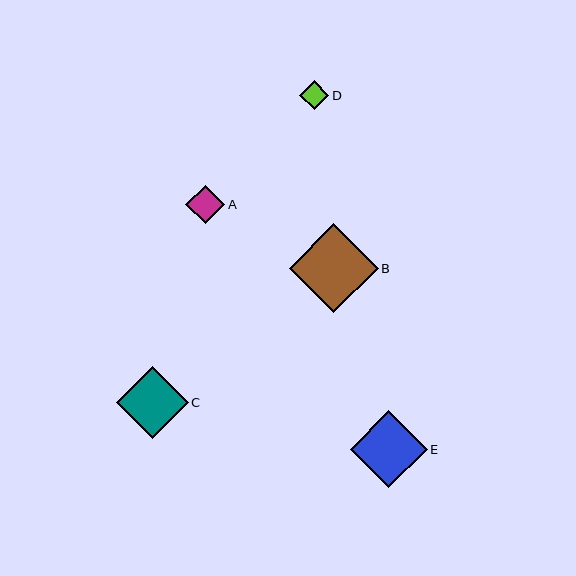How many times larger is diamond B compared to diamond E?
Diamond B is approximately 1.2 times the size of diamond E.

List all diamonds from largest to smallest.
From largest to smallest: B, E, C, A, D.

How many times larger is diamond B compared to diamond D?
Diamond B is approximately 3.1 times the size of diamond D.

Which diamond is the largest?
Diamond B is the largest with a size of approximately 89 pixels.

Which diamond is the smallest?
Diamond D is the smallest with a size of approximately 29 pixels.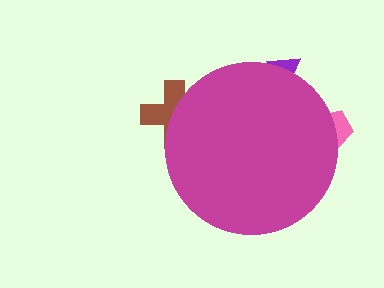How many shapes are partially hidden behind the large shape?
3 shapes are partially hidden.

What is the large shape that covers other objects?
A magenta circle.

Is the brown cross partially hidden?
Yes, the brown cross is partially hidden behind the magenta circle.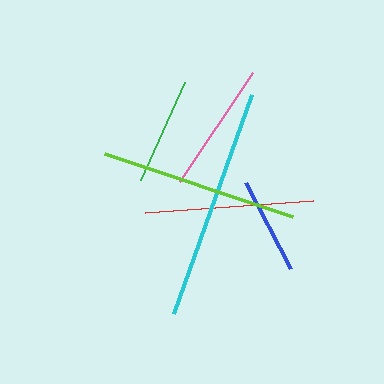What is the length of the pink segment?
The pink segment is approximately 132 pixels long.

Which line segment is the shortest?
The blue line is the shortest at approximately 97 pixels.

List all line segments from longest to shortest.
From longest to shortest: cyan, lime, red, pink, green, blue.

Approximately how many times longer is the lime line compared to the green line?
The lime line is approximately 1.9 times the length of the green line.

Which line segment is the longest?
The cyan line is the longest at approximately 233 pixels.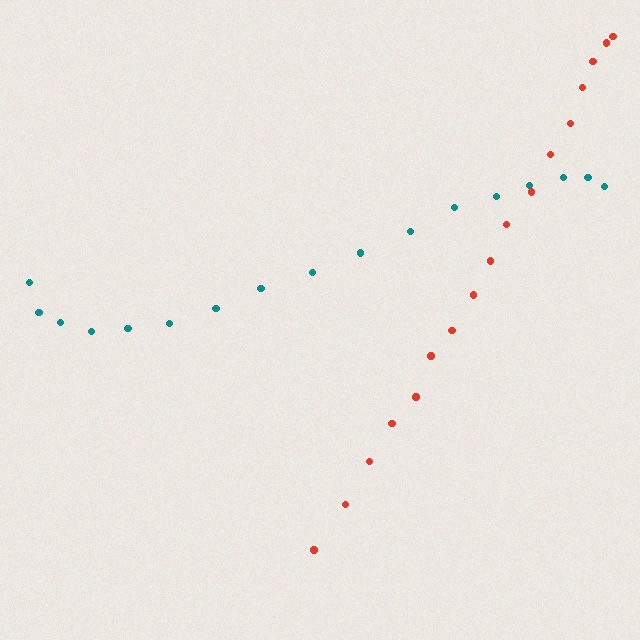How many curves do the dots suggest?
There are 2 distinct paths.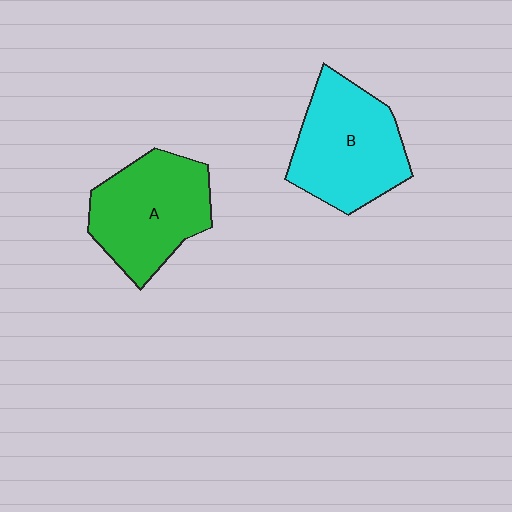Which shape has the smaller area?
Shape A (green).